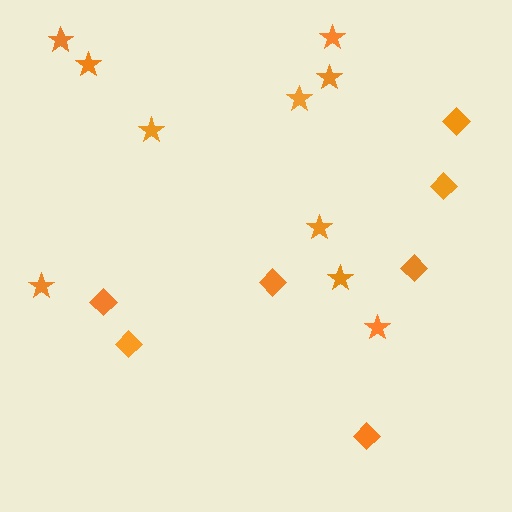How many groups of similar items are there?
There are 2 groups: one group of stars (10) and one group of diamonds (7).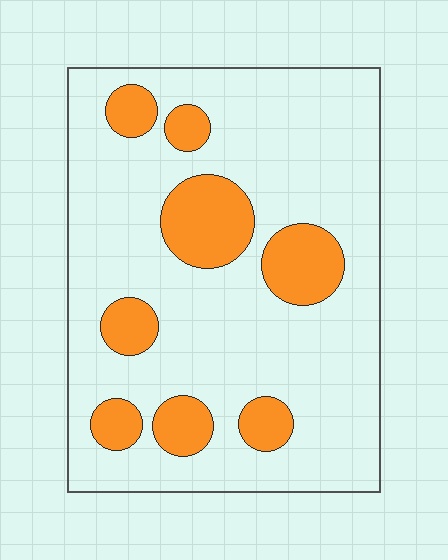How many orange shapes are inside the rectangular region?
8.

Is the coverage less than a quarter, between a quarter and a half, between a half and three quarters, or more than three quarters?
Less than a quarter.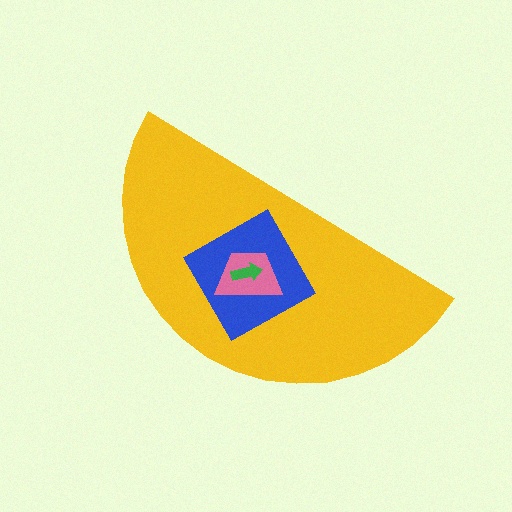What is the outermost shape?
The yellow semicircle.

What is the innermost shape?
The green arrow.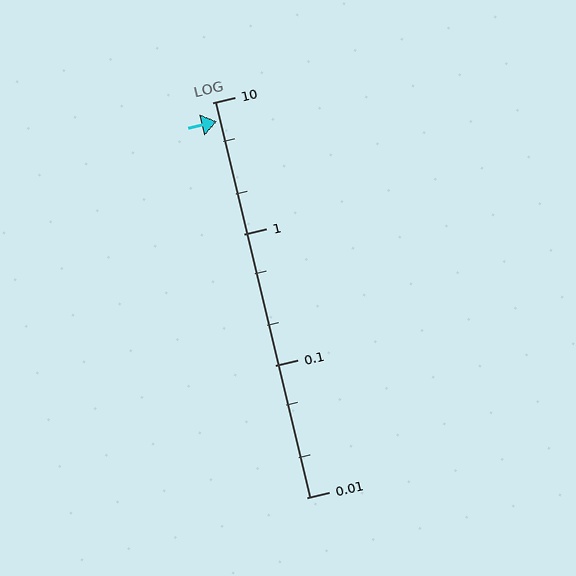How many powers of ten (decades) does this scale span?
The scale spans 3 decades, from 0.01 to 10.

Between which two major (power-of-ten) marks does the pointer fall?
The pointer is between 1 and 10.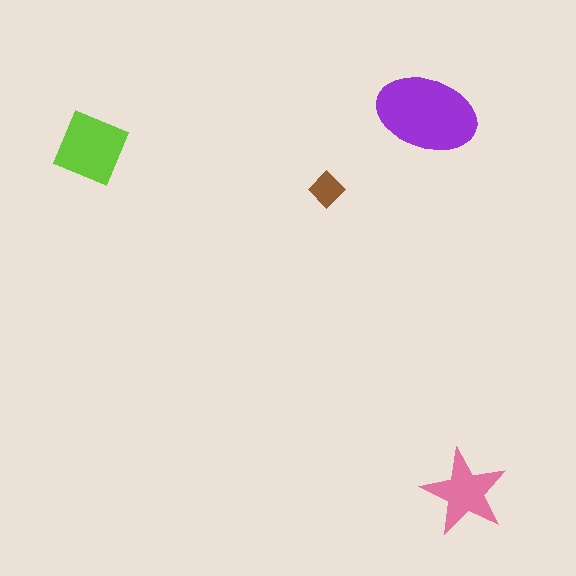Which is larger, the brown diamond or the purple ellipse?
The purple ellipse.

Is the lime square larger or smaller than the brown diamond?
Larger.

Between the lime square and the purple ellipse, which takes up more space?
The purple ellipse.